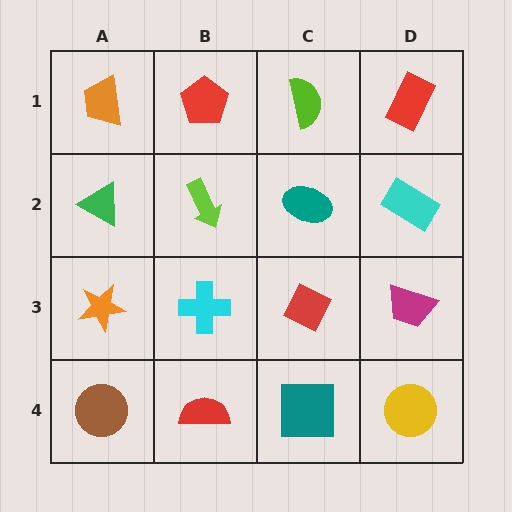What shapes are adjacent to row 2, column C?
A lime semicircle (row 1, column C), a red diamond (row 3, column C), a lime arrow (row 2, column B), a cyan rectangle (row 2, column D).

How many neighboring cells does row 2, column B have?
4.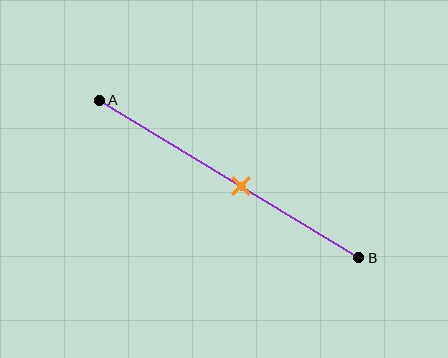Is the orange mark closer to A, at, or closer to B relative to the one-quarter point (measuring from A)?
The orange mark is closer to point B than the one-quarter point of segment AB.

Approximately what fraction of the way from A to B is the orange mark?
The orange mark is approximately 55% of the way from A to B.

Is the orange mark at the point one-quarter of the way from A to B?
No, the mark is at about 55% from A, not at the 25% one-quarter point.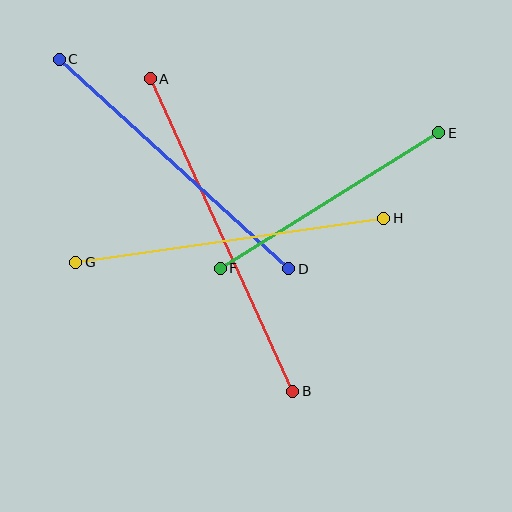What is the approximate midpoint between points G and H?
The midpoint is at approximately (230, 240) pixels.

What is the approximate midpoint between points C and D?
The midpoint is at approximately (174, 164) pixels.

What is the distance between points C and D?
The distance is approximately 311 pixels.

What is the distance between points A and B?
The distance is approximately 343 pixels.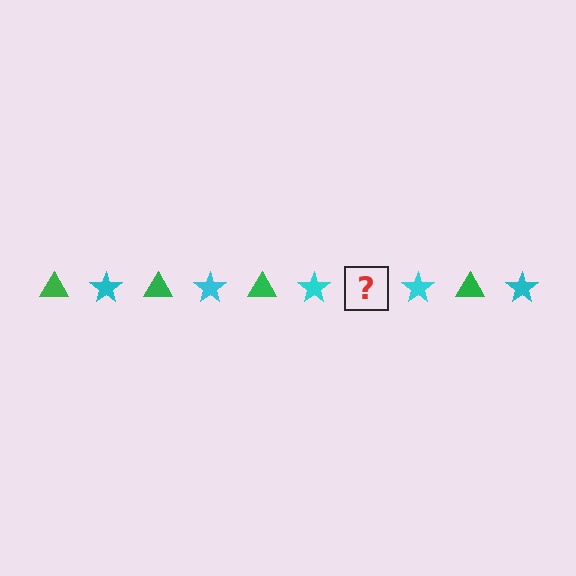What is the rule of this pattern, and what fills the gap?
The rule is that the pattern alternates between green triangle and cyan star. The gap should be filled with a green triangle.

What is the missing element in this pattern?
The missing element is a green triangle.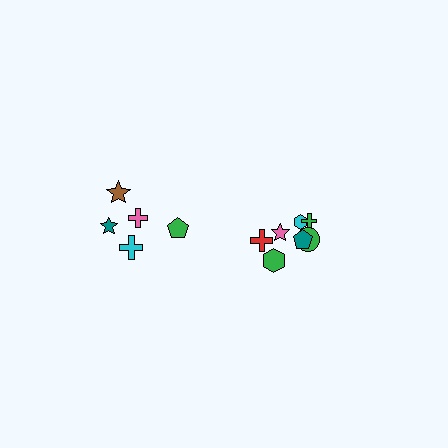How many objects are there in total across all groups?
There are 12 objects.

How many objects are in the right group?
There are 7 objects.